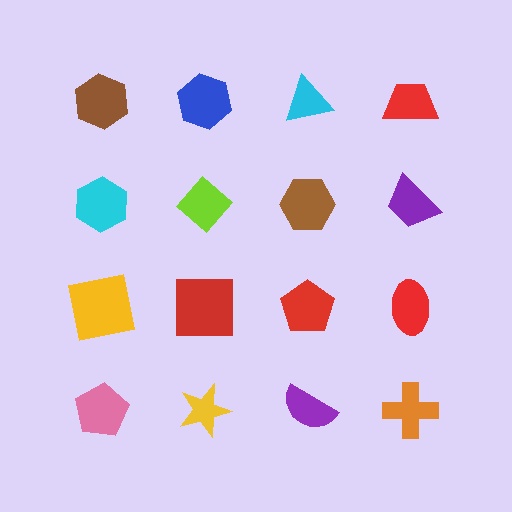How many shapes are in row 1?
4 shapes.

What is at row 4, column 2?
A yellow star.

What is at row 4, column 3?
A purple semicircle.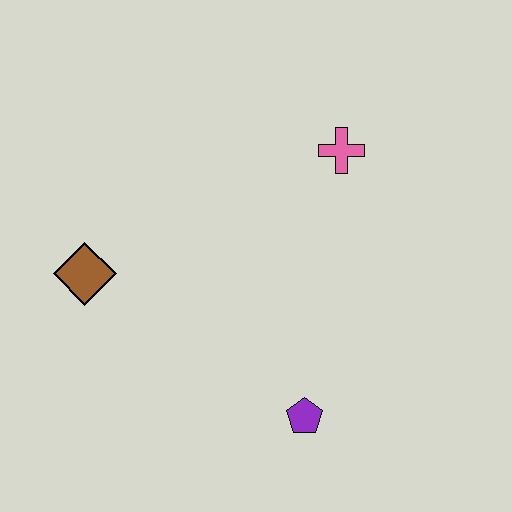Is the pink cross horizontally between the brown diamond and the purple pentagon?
No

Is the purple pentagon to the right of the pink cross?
No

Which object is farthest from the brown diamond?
The pink cross is farthest from the brown diamond.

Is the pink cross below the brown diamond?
No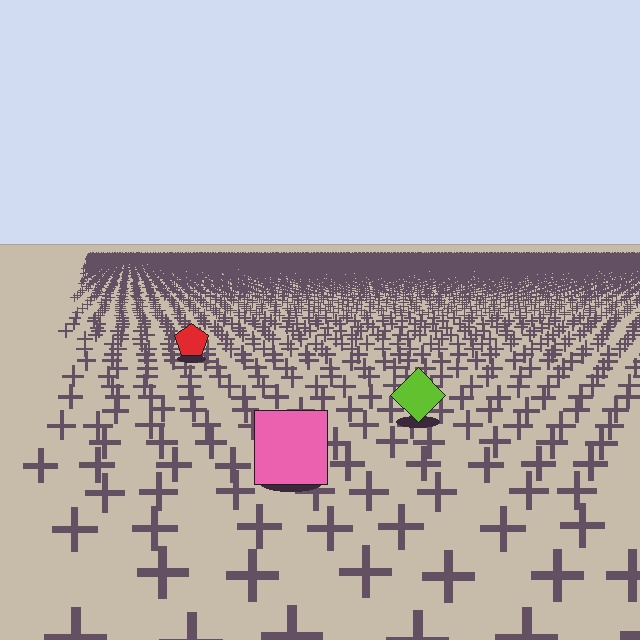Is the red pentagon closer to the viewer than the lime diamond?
No. The lime diamond is closer — you can tell from the texture gradient: the ground texture is coarser near it.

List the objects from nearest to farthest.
From nearest to farthest: the pink square, the lime diamond, the red pentagon.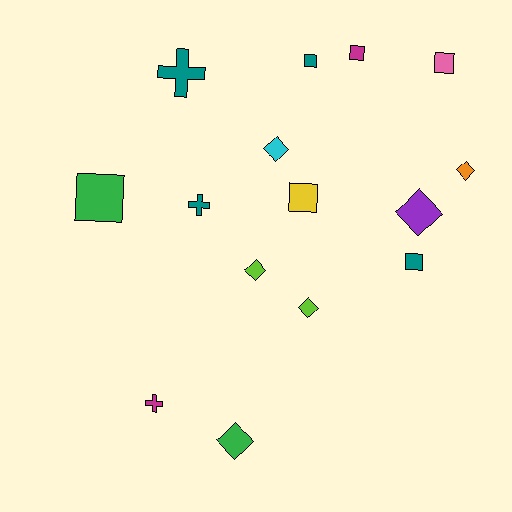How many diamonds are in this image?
There are 6 diamonds.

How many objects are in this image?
There are 15 objects.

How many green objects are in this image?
There are 2 green objects.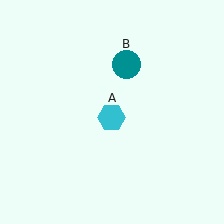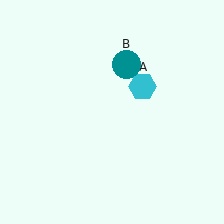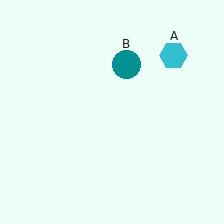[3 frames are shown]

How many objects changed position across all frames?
1 object changed position: cyan hexagon (object A).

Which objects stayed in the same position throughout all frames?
Teal circle (object B) remained stationary.